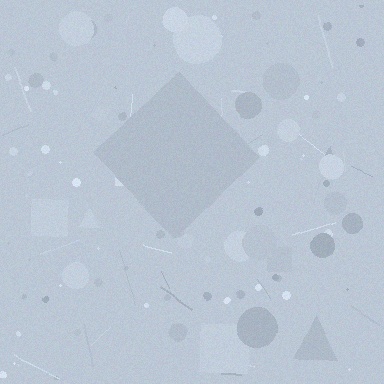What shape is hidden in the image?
A diamond is hidden in the image.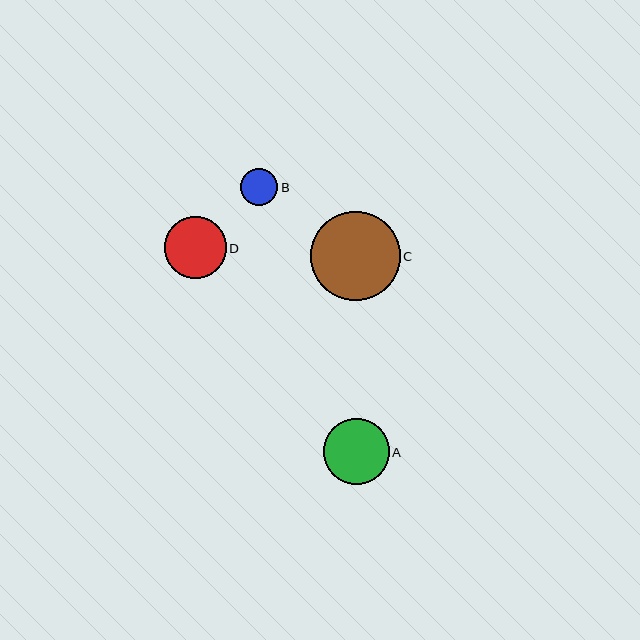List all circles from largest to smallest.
From largest to smallest: C, A, D, B.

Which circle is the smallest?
Circle B is the smallest with a size of approximately 37 pixels.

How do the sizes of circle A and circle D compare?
Circle A and circle D are approximately the same size.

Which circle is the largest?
Circle C is the largest with a size of approximately 90 pixels.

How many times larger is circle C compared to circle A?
Circle C is approximately 1.4 times the size of circle A.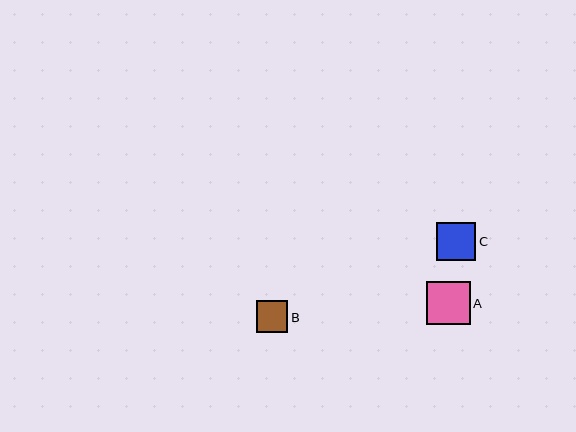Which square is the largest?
Square A is the largest with a size of approximately 43 pixels.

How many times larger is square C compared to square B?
Square C is approximately 1.2 times the size of square B.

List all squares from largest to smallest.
From largest to smallest: A, C, B.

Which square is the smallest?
Square B is the smallest with a size of approximately 32 pixels.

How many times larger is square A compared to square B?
Square A is approximately 1.4 times the size of square B.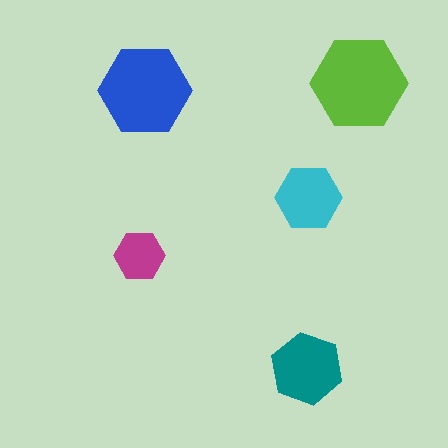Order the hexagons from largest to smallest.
the lime one, the blue one, the teal one, the cyan one, the magenta one.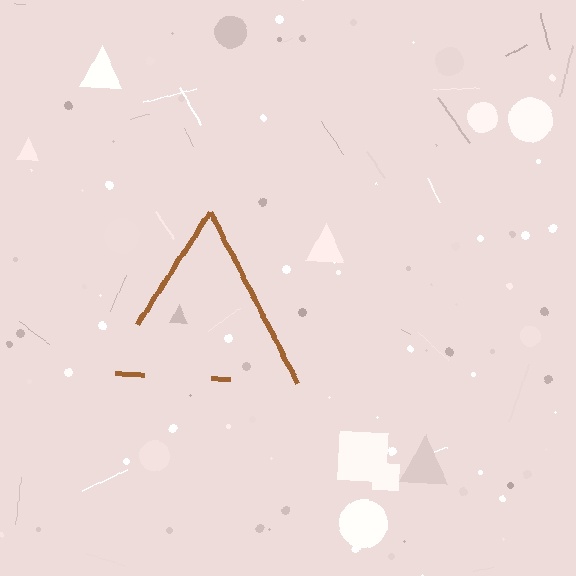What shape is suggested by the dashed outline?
The dashed outline suggests a triangle.